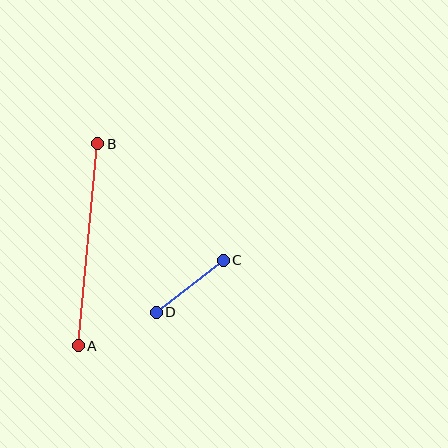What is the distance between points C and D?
The distance is approximately 85 pixels.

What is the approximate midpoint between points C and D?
The midpoint is at approximately (190, 286) pixels.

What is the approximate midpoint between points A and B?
The midpoint is at approximately (88, 245) pixels.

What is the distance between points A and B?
The distance is approximately 203 pixels.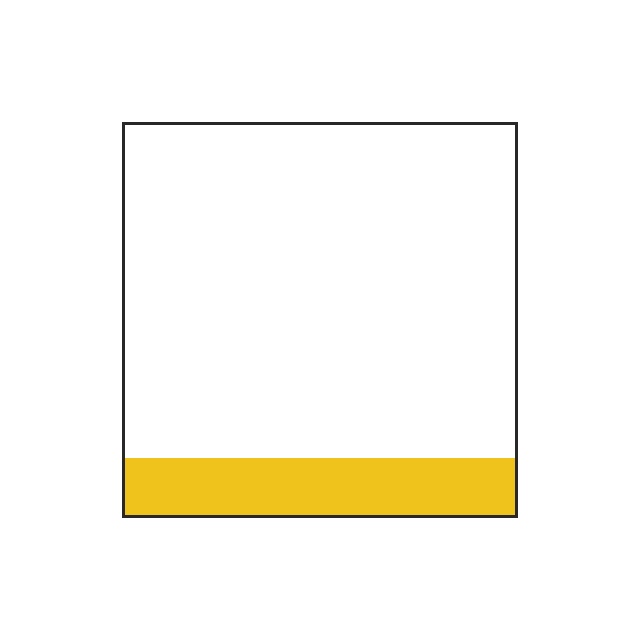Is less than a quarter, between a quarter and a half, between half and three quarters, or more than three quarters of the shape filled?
Less than a quarter.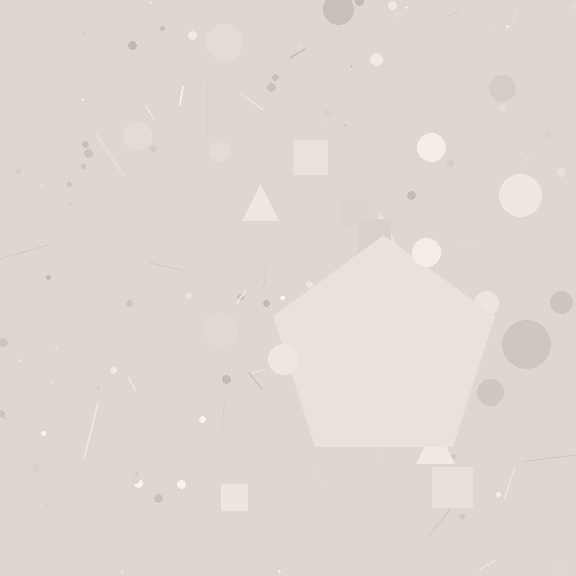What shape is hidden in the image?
A pentagon is hidden in the image.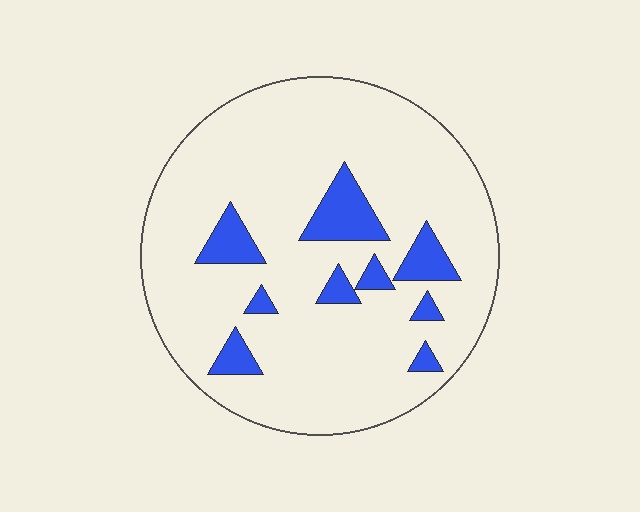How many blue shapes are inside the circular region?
9.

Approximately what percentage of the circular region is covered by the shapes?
Approximately 15%.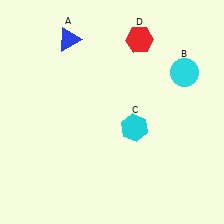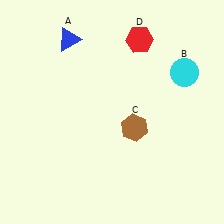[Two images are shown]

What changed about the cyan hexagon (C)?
In Image 1, C is cyan. In Image 2, it changed to brown.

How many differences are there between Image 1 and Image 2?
There is 1 difference between the two images.